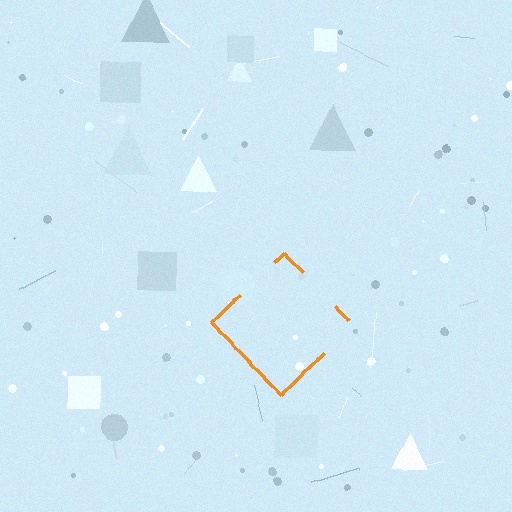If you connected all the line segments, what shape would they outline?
They would outline a diamond.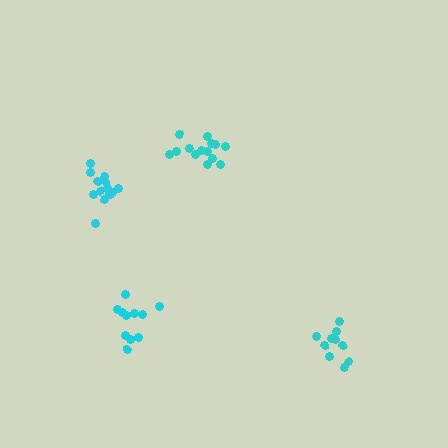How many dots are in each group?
Group 1: 10 dots, Group 2: 14 dots, Group 3: 14 dots, Group 4: 11 dots (49 total).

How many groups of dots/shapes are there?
There are 4 groups.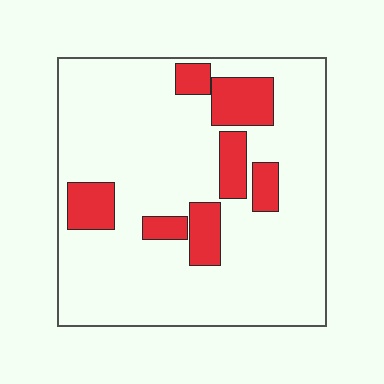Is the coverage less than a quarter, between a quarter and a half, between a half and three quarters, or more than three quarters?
Less than a quarter.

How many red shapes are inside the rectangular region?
7.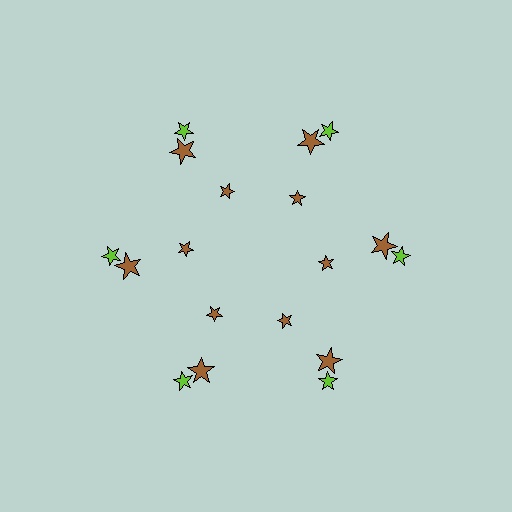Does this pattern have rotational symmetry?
Yes, this pattern has 6-fold rotational symmetry. It looks the same after rotating 60 degrees around the center.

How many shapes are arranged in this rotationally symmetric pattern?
There are 18 shapes, arranged in 6 groups of 3.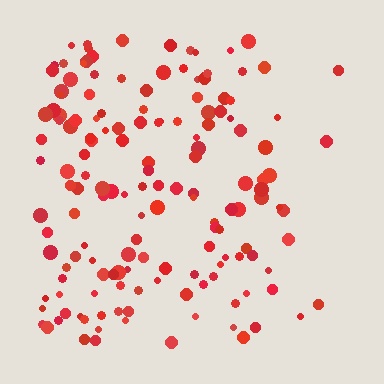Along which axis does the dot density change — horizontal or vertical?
Horizontal.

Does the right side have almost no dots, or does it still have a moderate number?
Still a moderate number, just noticeably fewer than the left.